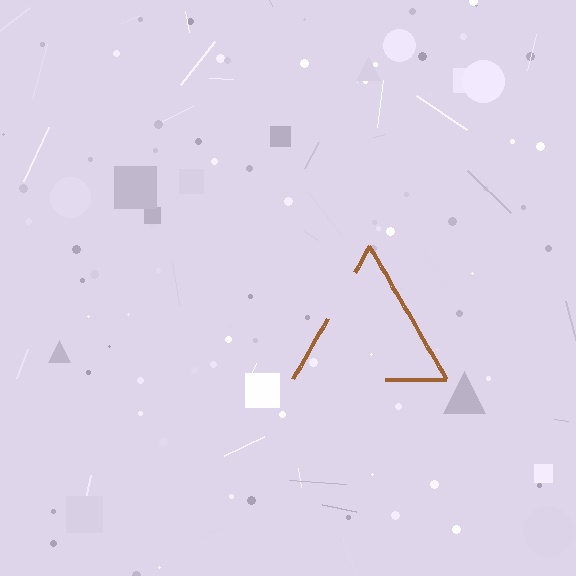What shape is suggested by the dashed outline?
The dashed outline suggests a triangle.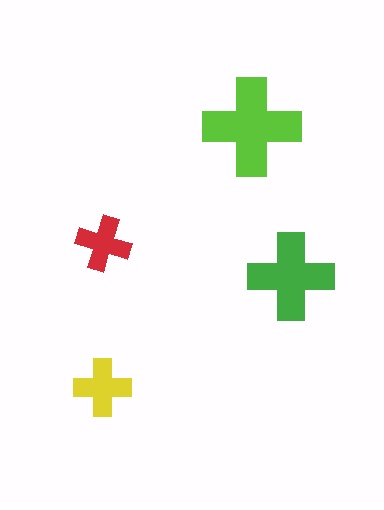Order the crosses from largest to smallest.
the lime one, the green one, the yellow one, the red one.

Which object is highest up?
The lime cross is topmost.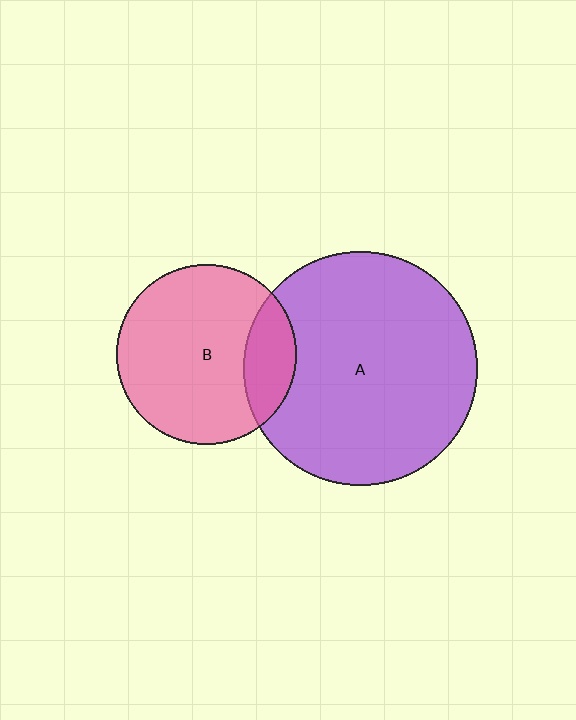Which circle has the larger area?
Circle A (purple).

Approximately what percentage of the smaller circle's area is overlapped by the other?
Approximately 20%.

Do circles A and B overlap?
Yes.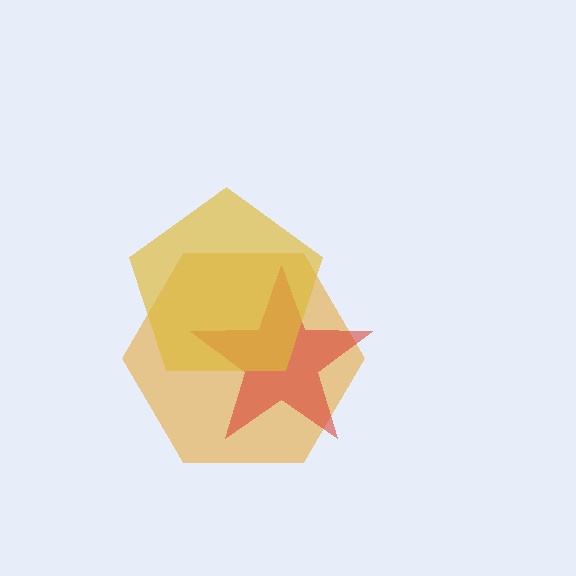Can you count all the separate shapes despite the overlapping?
Yes, there are 3 separate shapes.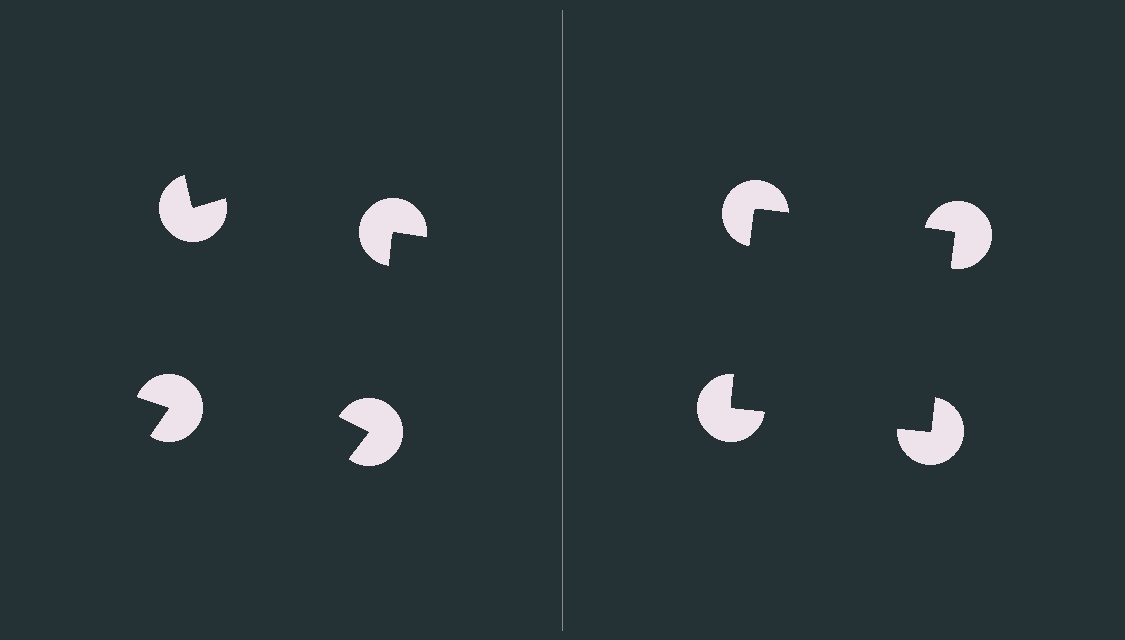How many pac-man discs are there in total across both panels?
8 — 4 on each side.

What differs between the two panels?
The pac-man discs are positioned identically on both sides; only the wedge orientations differ. On the right they align to a square; on the left they are misaligned.